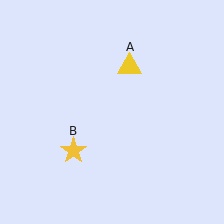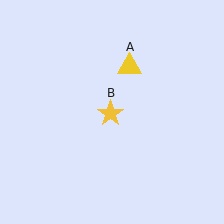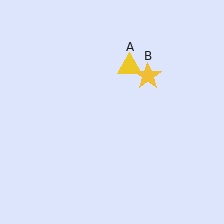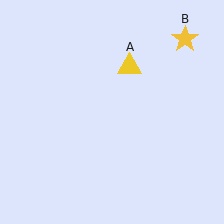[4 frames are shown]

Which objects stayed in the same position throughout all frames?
Yellow triangle (object A) remained stationary.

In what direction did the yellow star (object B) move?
The yellow star (object B) moved up and to the right.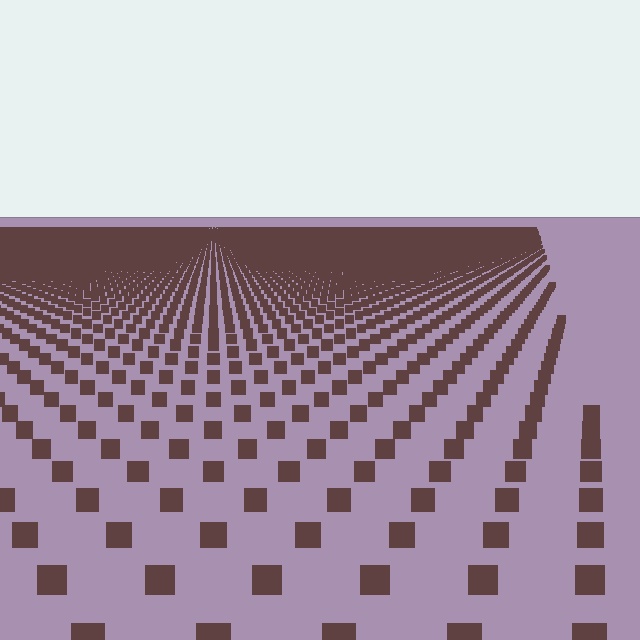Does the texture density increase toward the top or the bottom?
Density increases toward the top.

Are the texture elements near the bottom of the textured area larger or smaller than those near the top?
Larger. Near the bottom, elements are closer to the viewer and appear at a bigger on-screen size.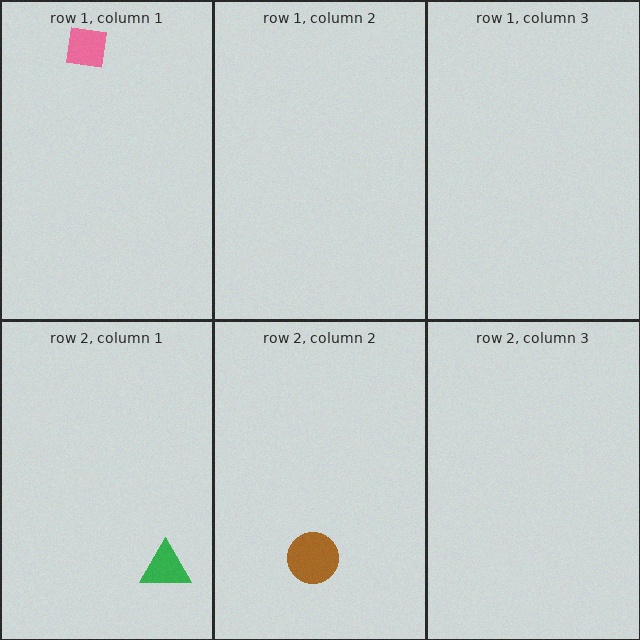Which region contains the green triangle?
The row 2, column 1 region.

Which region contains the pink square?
The row 1, column 1 region.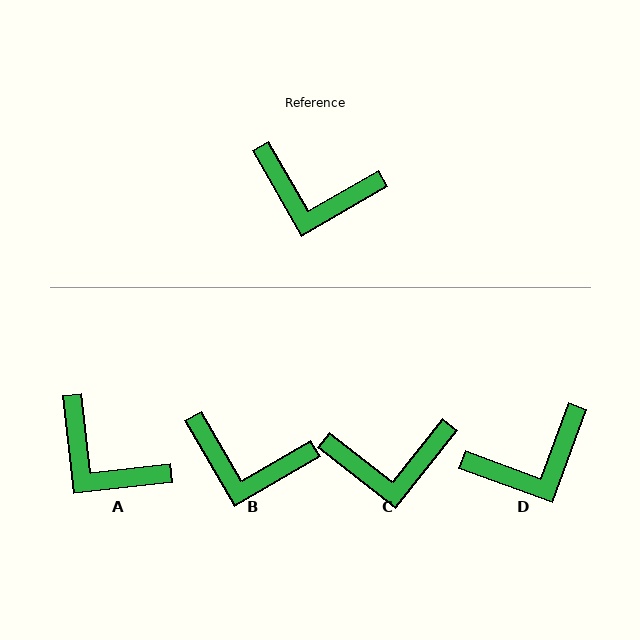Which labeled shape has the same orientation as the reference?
B.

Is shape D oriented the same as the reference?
No, it is off by about 40 degrees.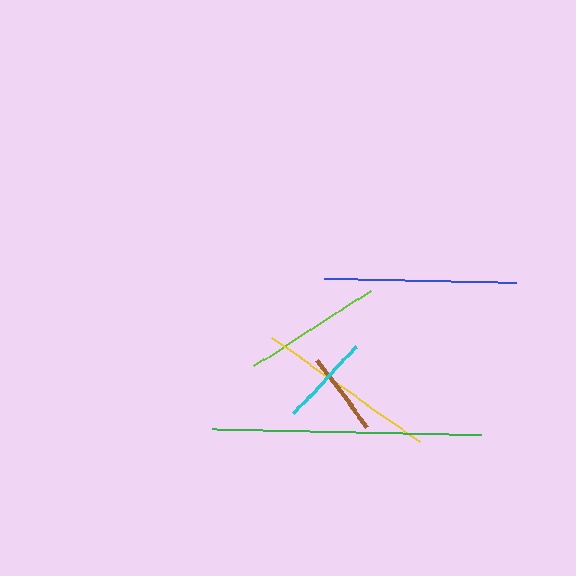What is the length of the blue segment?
The blue segment is approximately 193 pixels long.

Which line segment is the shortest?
The brown line is the shortest at approximately 83 pixels.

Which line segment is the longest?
The green line is the longest at approximately 269 pixels.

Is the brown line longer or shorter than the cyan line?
The cyan line is longer than the brown line.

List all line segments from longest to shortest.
From longest to shortest: green, blue, yellow, lime, cyan, brown.